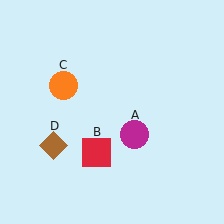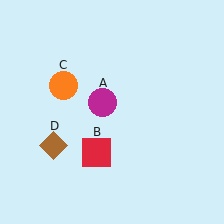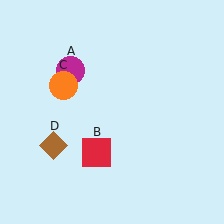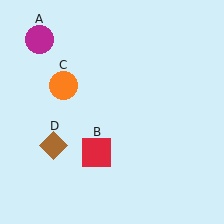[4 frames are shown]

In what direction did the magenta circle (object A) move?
The magenta circle (object A) moved up and to the left.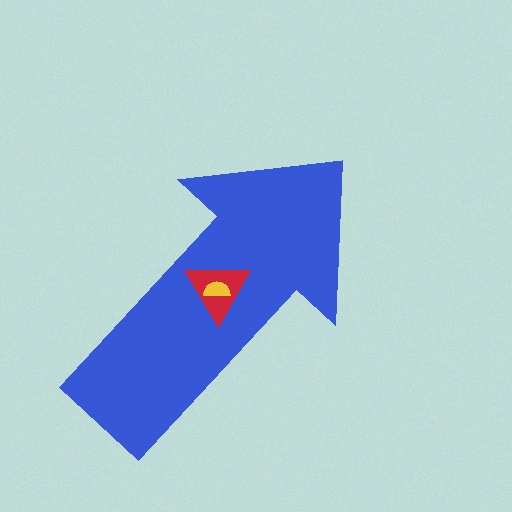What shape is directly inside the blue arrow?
The red triangle.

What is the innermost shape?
The yellow semicircle.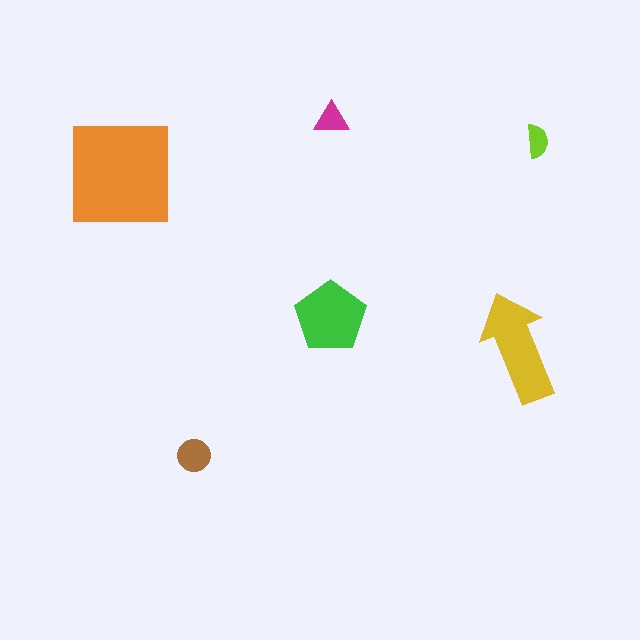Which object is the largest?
The orange square.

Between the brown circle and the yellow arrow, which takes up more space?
The yellow arrow.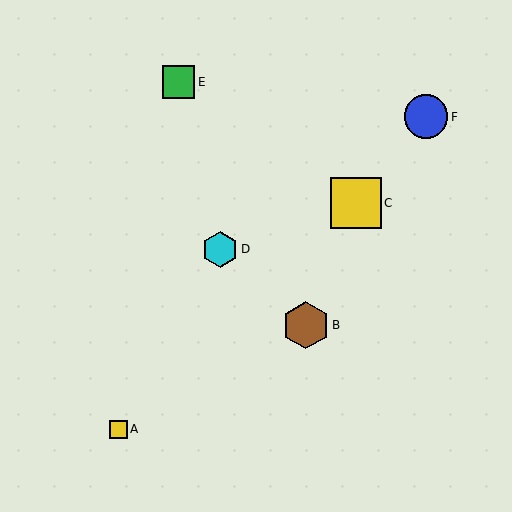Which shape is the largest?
The yellow square (labeled C) is the largest.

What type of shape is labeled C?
Shape C is a yellow square.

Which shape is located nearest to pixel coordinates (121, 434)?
The yellow square (labeled A) at (118, 429) is nearest to that location.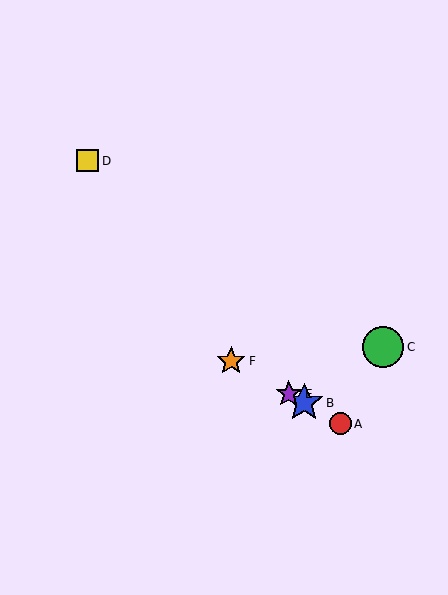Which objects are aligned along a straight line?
Objects A, B, E, F are aligned along a straight line.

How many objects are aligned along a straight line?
4 objects (A, B, E, F) are aligned along a straight line.